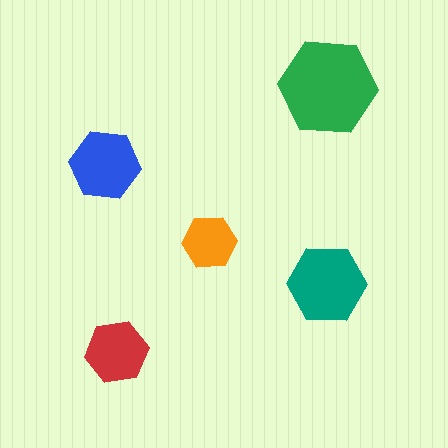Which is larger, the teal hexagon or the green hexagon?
The green one.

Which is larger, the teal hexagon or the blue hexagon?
The teal one.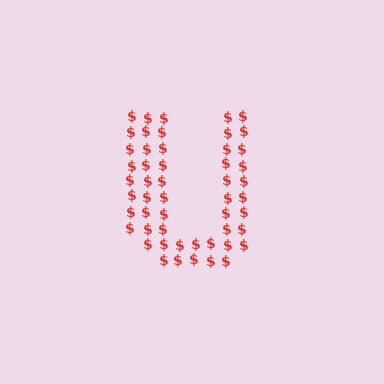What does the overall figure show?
The overall figure shows the letter U.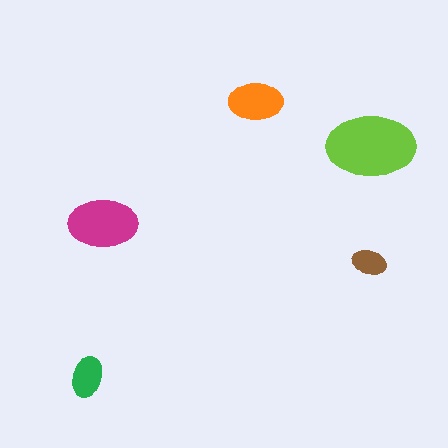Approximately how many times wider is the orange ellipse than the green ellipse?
About 1.5 times wider.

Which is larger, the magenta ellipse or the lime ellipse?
The lime one.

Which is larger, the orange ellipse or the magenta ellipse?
The magenta one.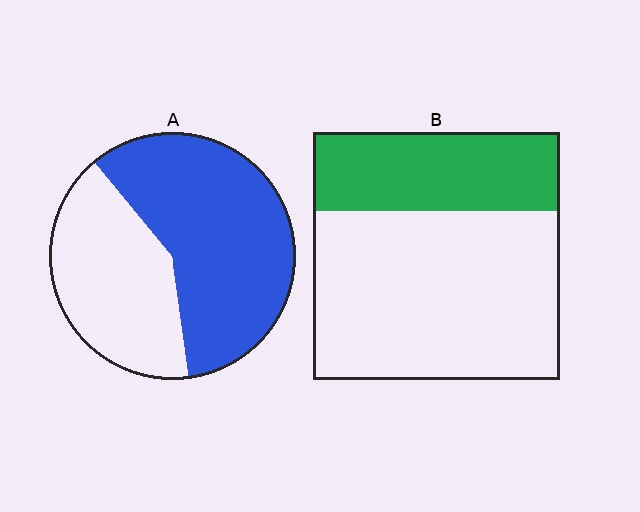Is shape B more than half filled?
No.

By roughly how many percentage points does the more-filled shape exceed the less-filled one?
By roughly 25 percentage points (A over B).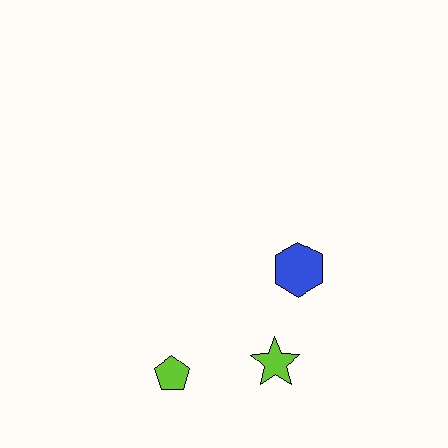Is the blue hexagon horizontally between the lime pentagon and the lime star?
No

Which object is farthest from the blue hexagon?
The lime pentagon is farthest from the blue hexagon.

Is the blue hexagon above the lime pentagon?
Yes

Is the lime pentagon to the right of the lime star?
No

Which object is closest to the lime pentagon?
The lime star is closest to the lime pentagon.